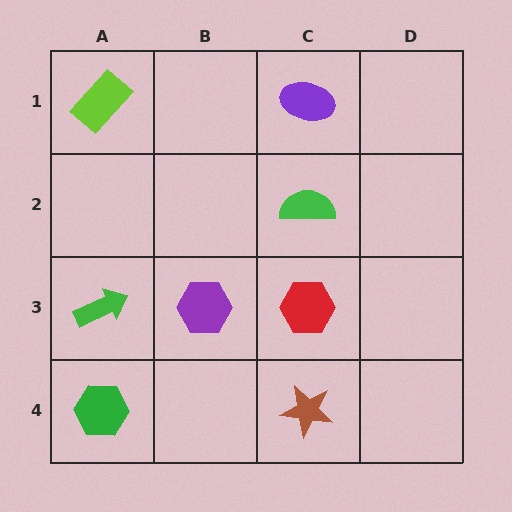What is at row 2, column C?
A green semicircle.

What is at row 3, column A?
A green arrow.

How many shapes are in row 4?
2 shapes.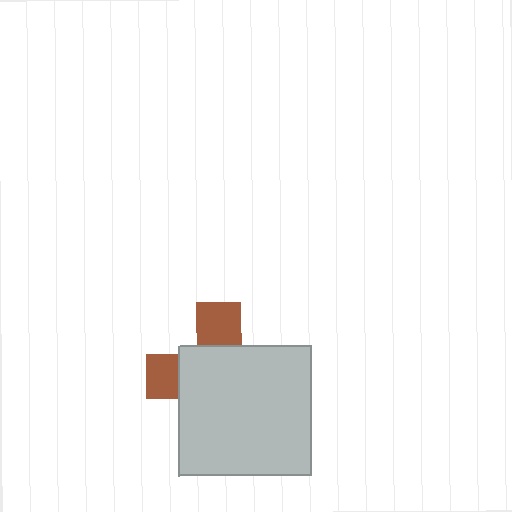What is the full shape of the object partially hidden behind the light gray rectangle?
The partially hidden object is a brown cross.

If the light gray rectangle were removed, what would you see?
You would see the complete brown cross.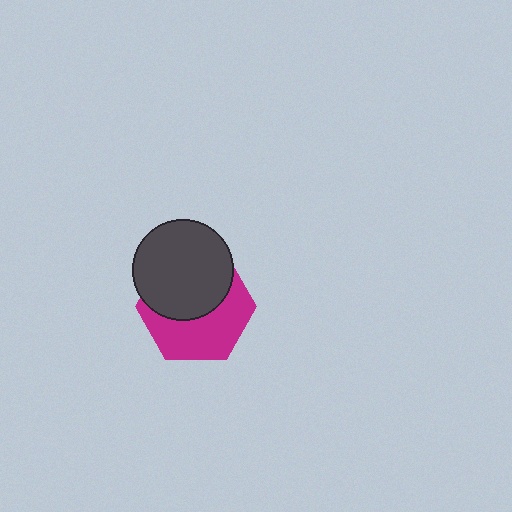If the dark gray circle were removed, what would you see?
You would see the complete magenta hexagon.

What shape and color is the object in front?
The object in front is a dark gray circle.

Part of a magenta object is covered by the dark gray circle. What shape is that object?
It is a hexagon.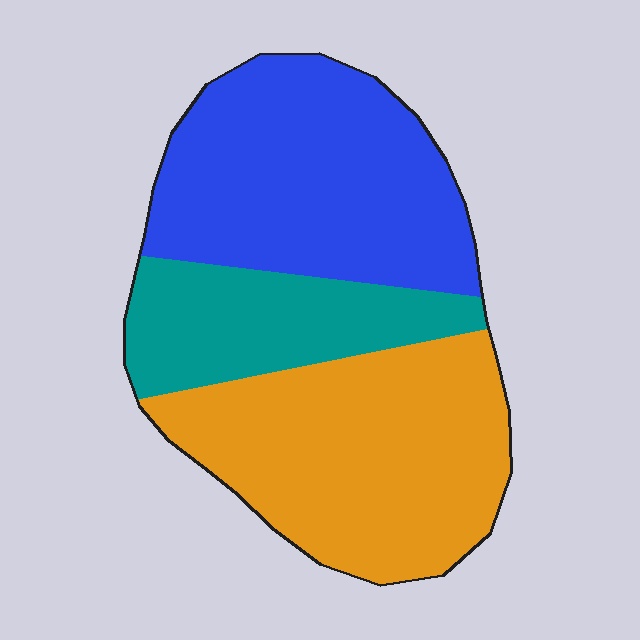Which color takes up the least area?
Teal, at roughly 20%.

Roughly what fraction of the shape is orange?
Orange takes up about two fifths (2/5) of the shape.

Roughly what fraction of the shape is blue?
Blue takes up about two fifths (2/5) of the shape.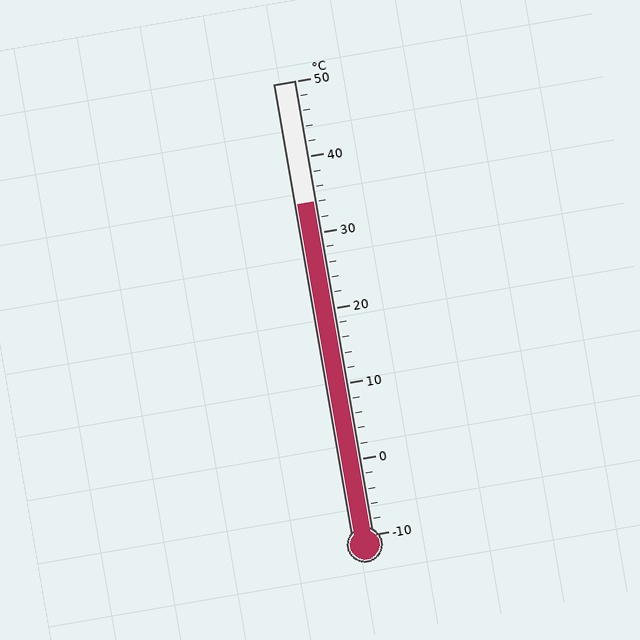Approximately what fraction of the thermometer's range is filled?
The thermometer is filled to approximately 75% of its range.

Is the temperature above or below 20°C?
The temperature is above 20°C.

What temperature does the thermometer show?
The thermometer shows approximately 34°C.